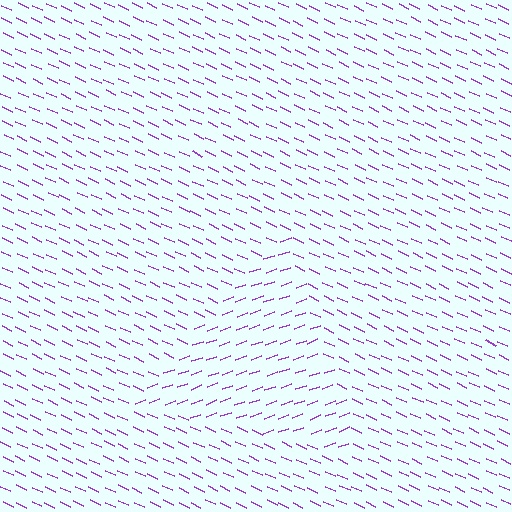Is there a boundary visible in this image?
Yes, there is a texture boundary formed by a change in line orientation.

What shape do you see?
I see a triangle.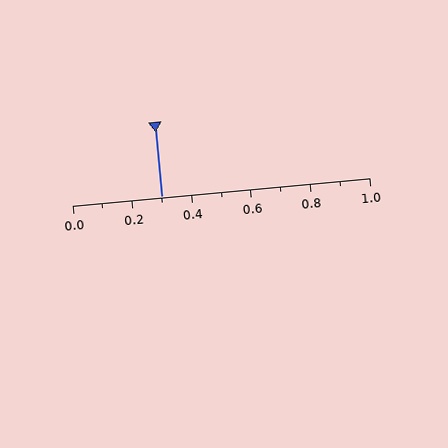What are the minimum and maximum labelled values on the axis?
The axis runs from 0.0 to 1.0.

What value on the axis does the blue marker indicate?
The marker indicates approximately 0.3.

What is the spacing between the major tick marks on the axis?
The major ticks are spaced 0.2 apart.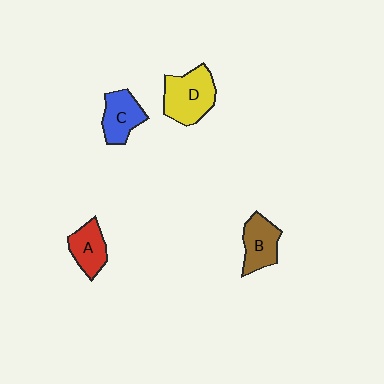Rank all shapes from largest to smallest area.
From largest to smallest: D (yellow), B (brown), C (blue), A (red).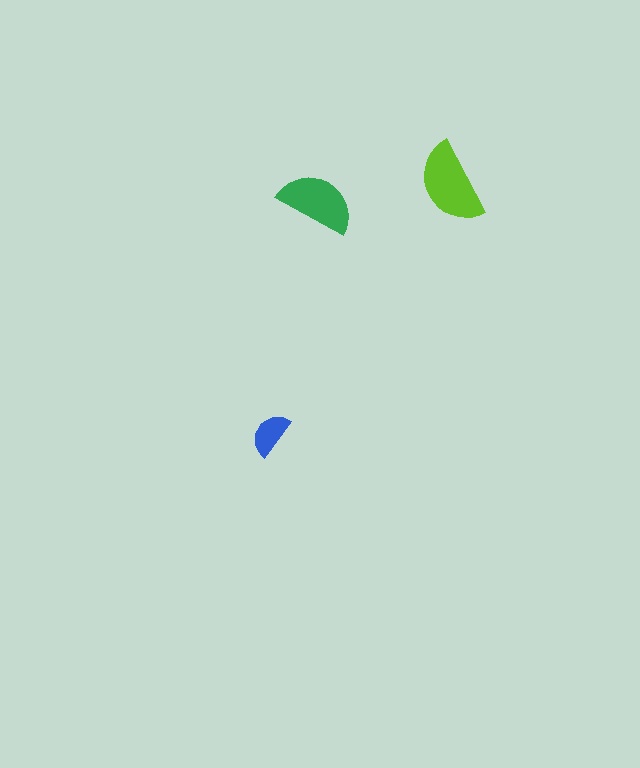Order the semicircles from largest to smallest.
the lime one, the green one, the blue one.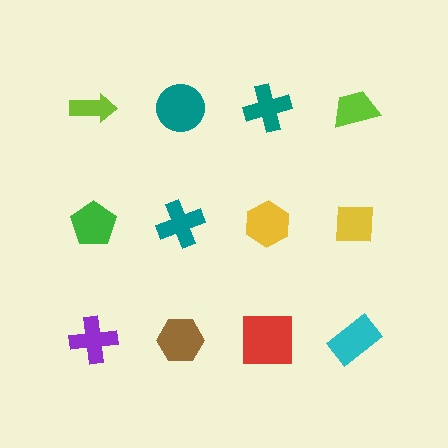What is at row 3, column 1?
A purple cross.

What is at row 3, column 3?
A red square.